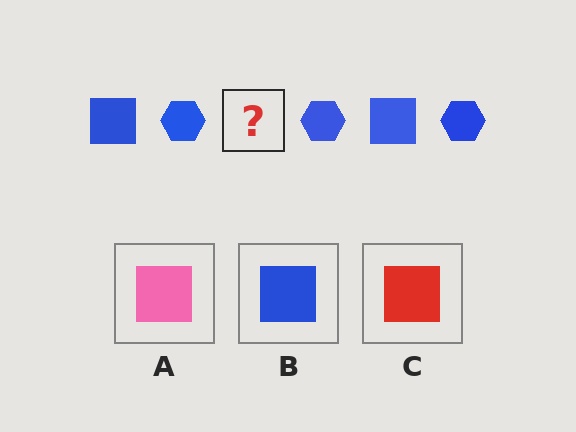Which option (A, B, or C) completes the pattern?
B.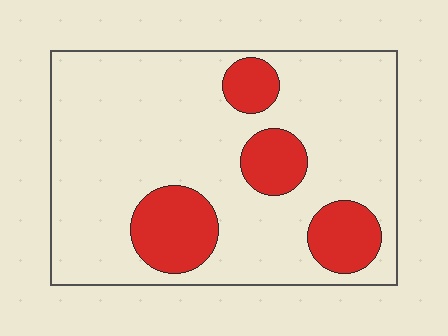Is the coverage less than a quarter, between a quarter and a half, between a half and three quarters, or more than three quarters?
Less than a quarter.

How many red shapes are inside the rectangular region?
4.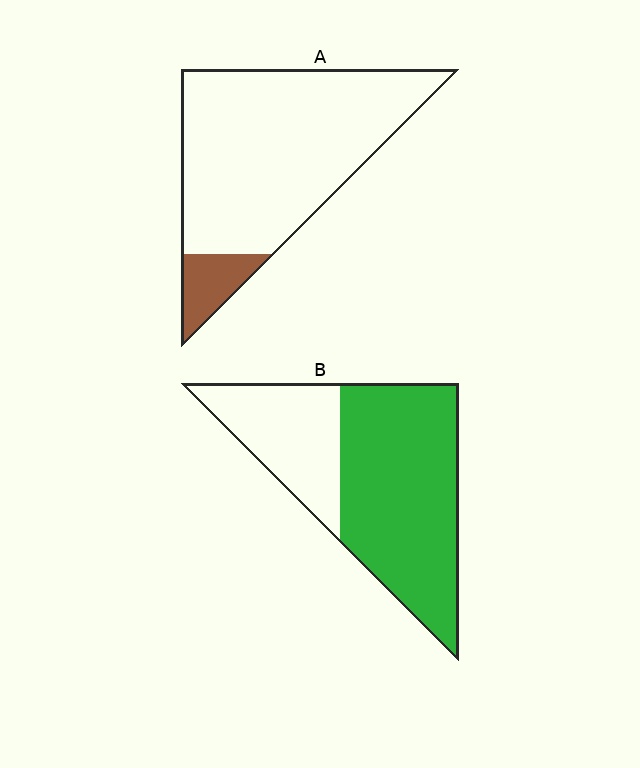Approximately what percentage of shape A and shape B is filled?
A is approximately 10% and B is approximately 65%.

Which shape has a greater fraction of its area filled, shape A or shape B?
Shape B.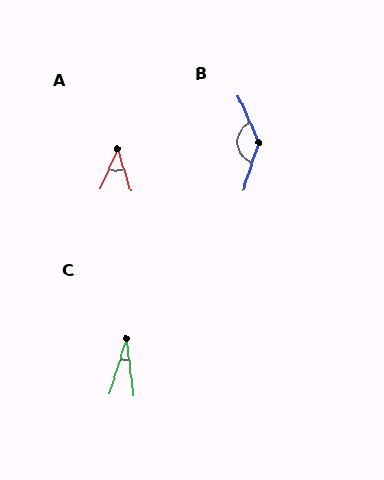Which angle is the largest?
B, at approximately 139 degrees.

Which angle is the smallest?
C, at approximately 24 degrees.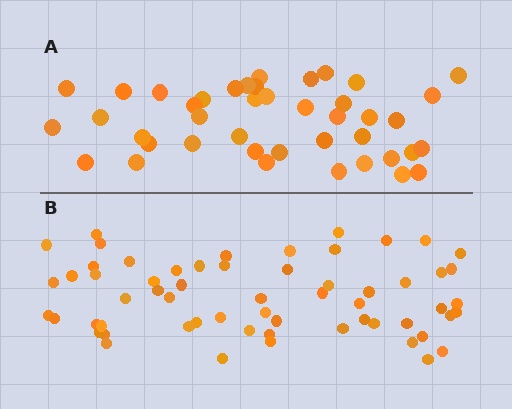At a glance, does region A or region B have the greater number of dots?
Region B (the bottom region) has more dots.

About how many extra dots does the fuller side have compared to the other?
Region B has approximately 20 more dots than region A.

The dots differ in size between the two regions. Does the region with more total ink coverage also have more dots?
No. Region A has more total ink coverage because its dots are larger, but region B actually contains more individual dots. Total area can be misleading — the number of items is what matters here.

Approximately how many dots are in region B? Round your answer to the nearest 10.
About 60 dots.